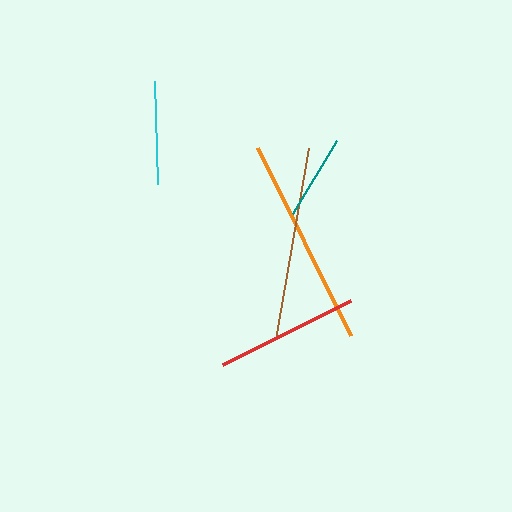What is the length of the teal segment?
The teal segment is approximately 85 pixels long.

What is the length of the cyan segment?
The cyan segment is approximately 103 pixels long.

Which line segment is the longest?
The orange line is the longest at approximately 211 pixels.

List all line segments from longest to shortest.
From longest to shortest: orange, brown, red, cyan, teal.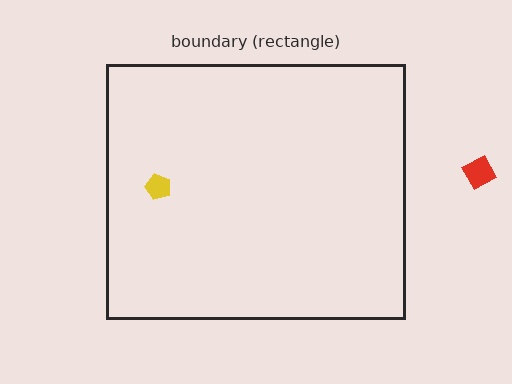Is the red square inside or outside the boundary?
Outside.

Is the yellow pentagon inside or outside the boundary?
Inside.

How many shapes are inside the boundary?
1 inside, 1 outside.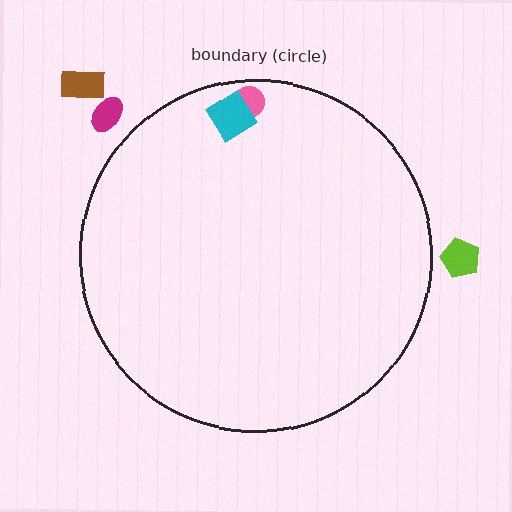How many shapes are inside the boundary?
2 inside, 3 outside.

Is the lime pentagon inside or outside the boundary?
Outside.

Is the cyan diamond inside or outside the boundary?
Inside.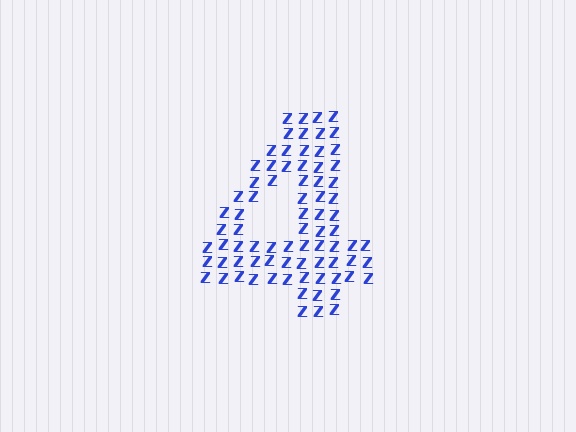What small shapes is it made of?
It is made of small letter Z's.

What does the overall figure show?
The overall figure shows the digit 4.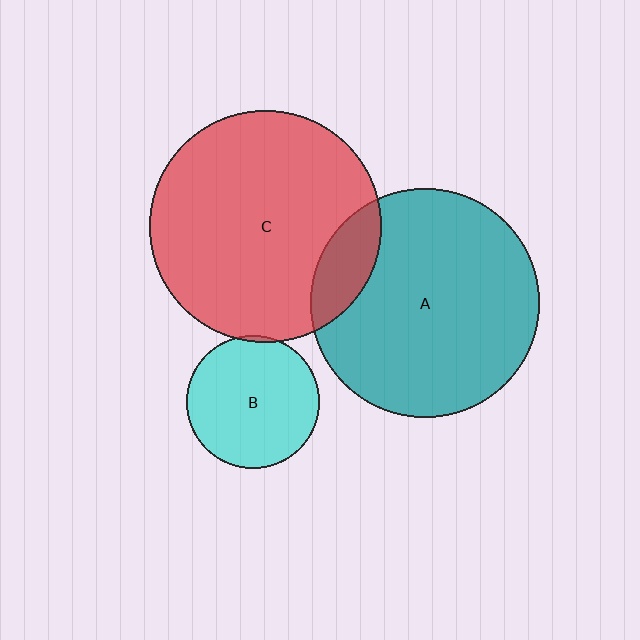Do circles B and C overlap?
Yes.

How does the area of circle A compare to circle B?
Approximately 3.0 times.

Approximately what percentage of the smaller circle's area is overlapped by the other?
Approximately 5%.